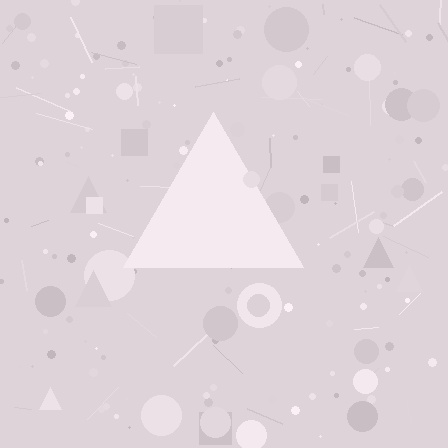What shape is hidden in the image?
A triangle is hidden in the image.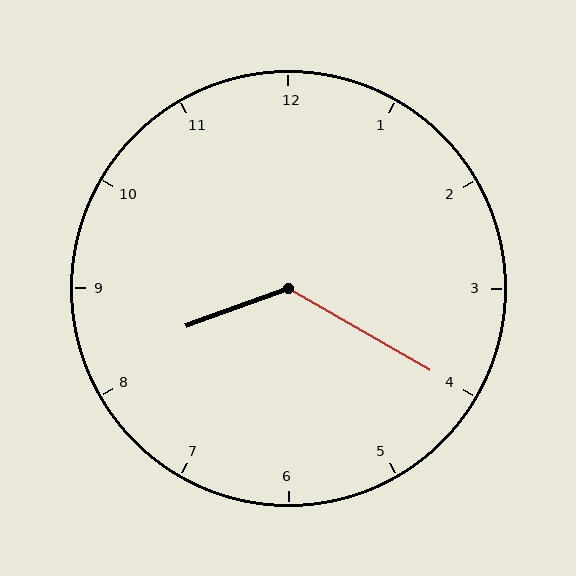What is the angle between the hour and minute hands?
Approximately 130 degrees.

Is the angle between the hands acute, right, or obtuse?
It is obtuse.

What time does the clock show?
8:20.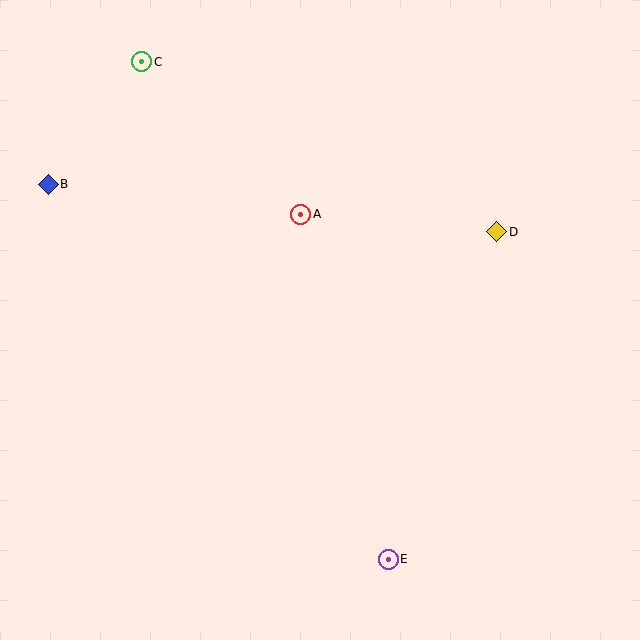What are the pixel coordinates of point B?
Point B is at (48, 185).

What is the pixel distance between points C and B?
The distance between C and B is 154 pixels.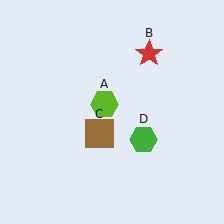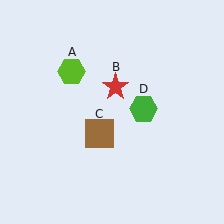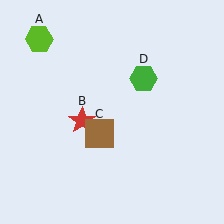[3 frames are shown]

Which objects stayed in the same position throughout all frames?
Brown square (object C) remained stationary.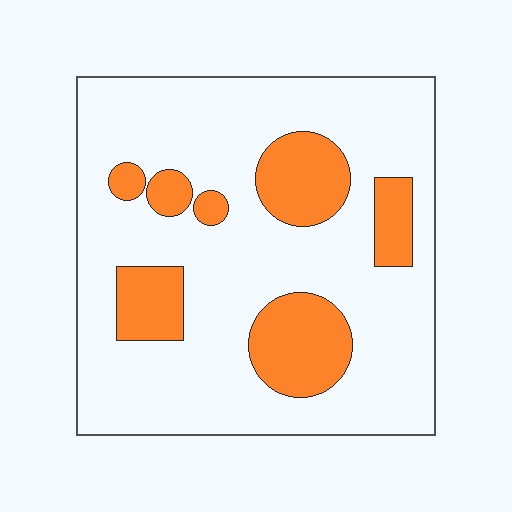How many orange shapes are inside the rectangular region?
7.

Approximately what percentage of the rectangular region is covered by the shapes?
Approximately 20%.